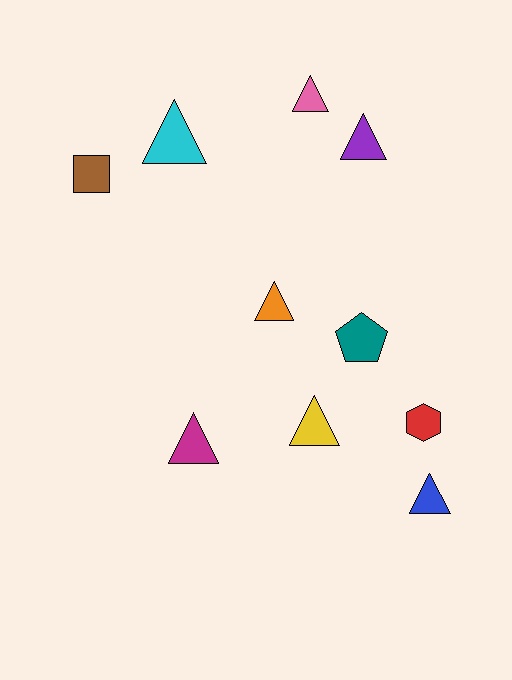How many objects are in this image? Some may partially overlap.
There are 10 objects.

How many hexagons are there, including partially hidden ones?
There is 1 hexagon.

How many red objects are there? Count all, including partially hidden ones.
There is 1 red object.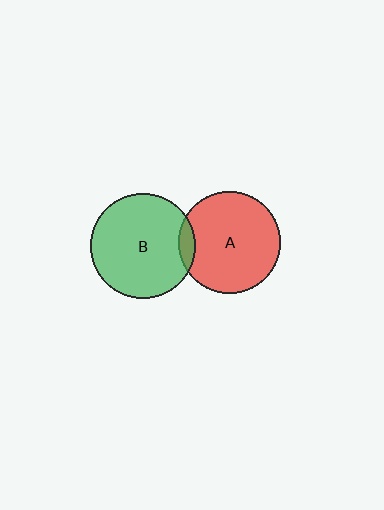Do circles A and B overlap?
Yes.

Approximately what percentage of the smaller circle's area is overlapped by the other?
Approximately 10%.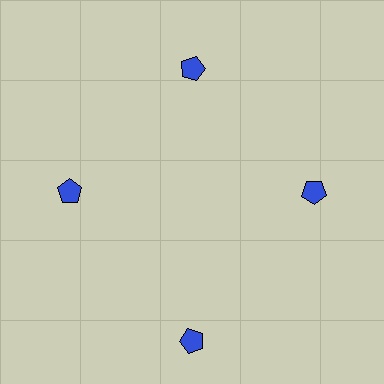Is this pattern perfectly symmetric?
No. The 4 blue pentagons are arranged in a ring, but one element near the 6 o'clock position is pushed outward from the center, breaking the 4-fold rotational symmetry.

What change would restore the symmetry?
The symmetry would be restored by moving it inward, back onto the ring so that all 4 pentagons sit at equal angles and equal distance from the center.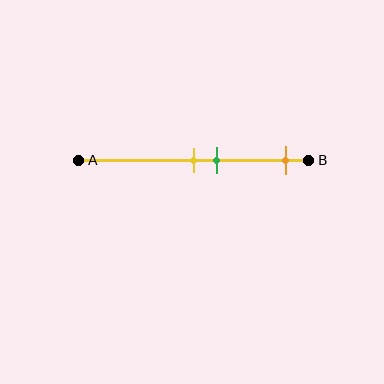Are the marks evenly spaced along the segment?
No, the marks are not evenly spaced.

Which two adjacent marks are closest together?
The yellow and green marks are the closest adjacent pair.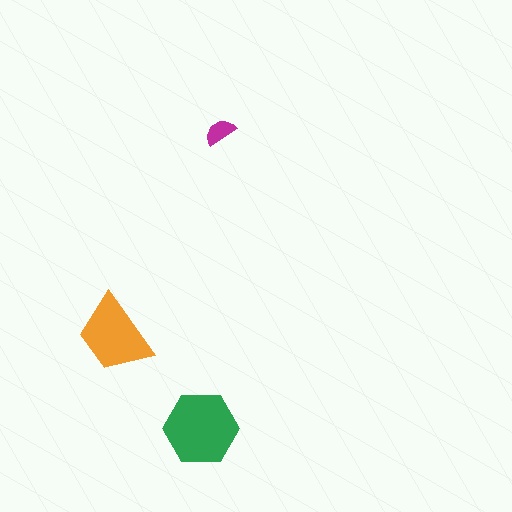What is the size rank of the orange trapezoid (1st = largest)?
2nd.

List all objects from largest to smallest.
The green hexagon, the orange trapezoid, the magenta semicircle.